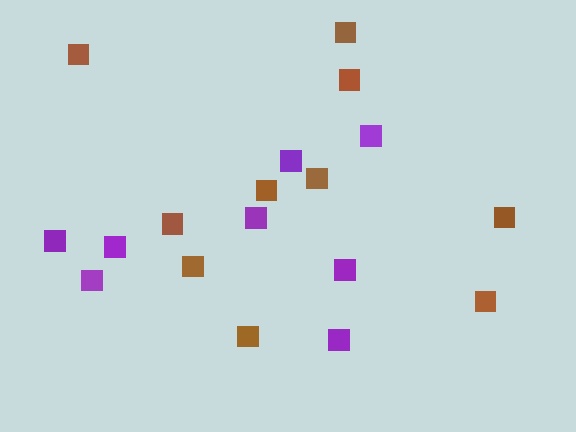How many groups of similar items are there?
There are 2 groups: one group of brown squares (10) and one group of purple squares (8).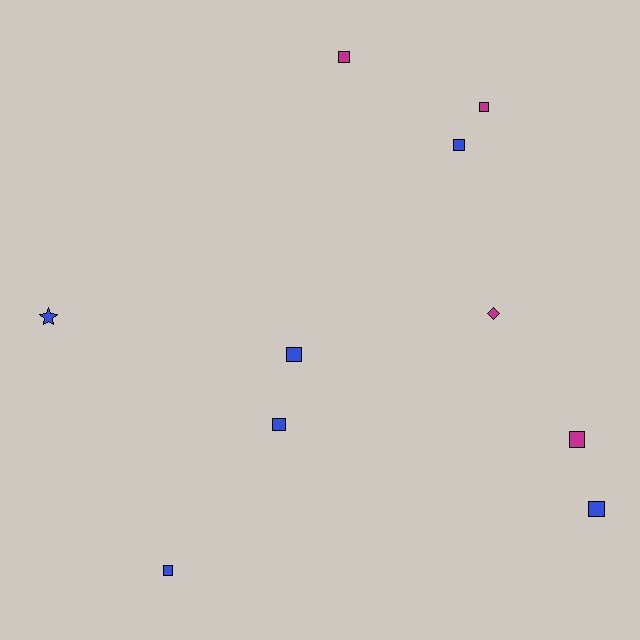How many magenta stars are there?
There are no magenta stars.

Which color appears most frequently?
Blue, with 6 objects.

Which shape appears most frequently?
Square, with 8 objects.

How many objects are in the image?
There are 10 objects.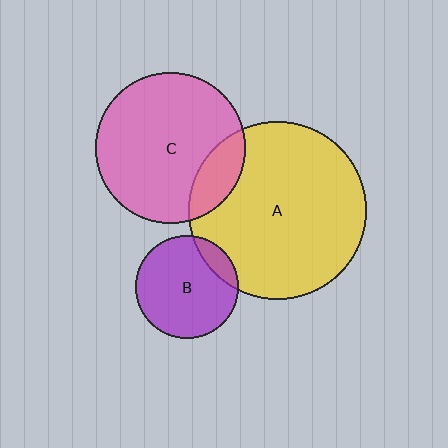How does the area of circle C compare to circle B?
Approximately 2.2 times.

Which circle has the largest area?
Circle A (yellow).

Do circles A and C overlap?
Yes.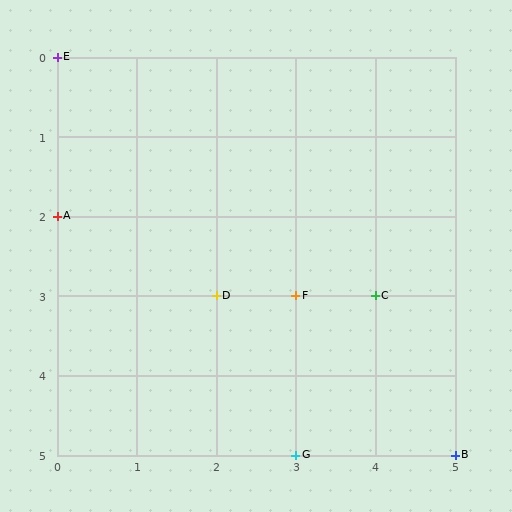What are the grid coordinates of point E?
Point E is at grid coordinates (0, 0).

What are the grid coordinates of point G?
Point G is at grid coordinates (3, 5).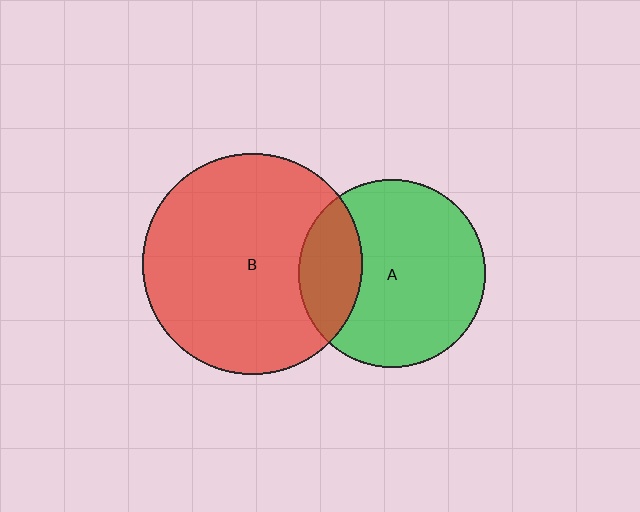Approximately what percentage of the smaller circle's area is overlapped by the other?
Approximately 25%.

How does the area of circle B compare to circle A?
Approximately 1.4 times.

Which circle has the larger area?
Circle B (red).